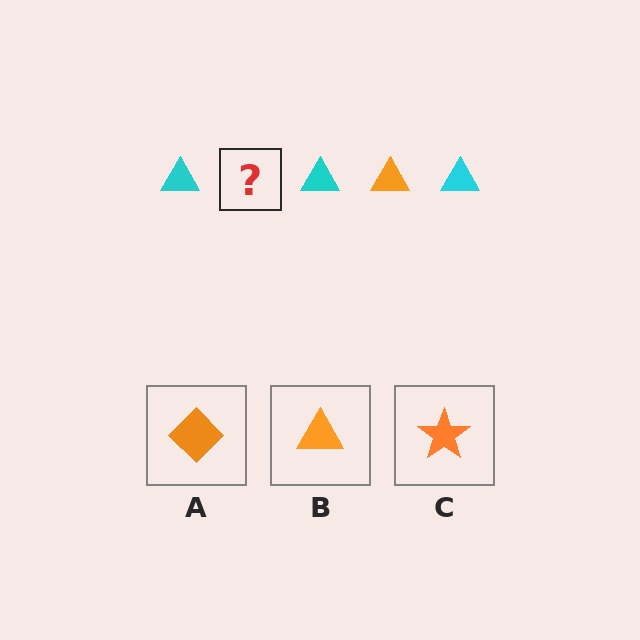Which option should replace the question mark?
Option B.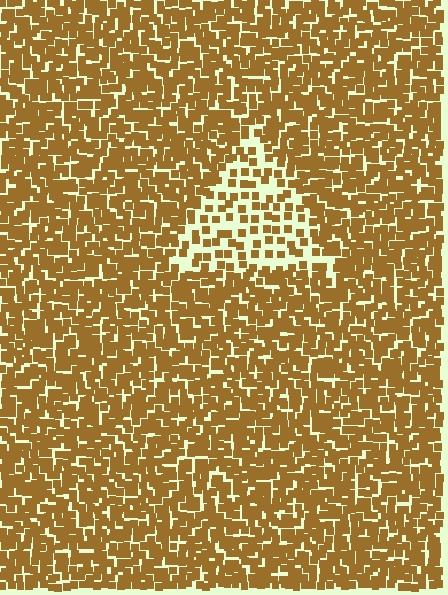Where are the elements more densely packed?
The elements are more densely packed outside the triangle boundary.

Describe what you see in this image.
The image contains small brown elements arranged at two different densities. A triangle-shaped region is visible where the elements are less densely packed than the surrounding area.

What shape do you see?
I see a triangle.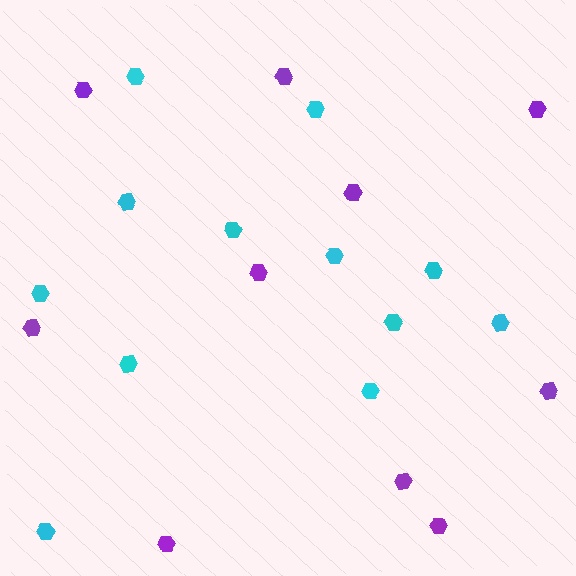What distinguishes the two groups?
There are 2 groups: one group of purple hexagons (10) and one group of cyan hexagons (12).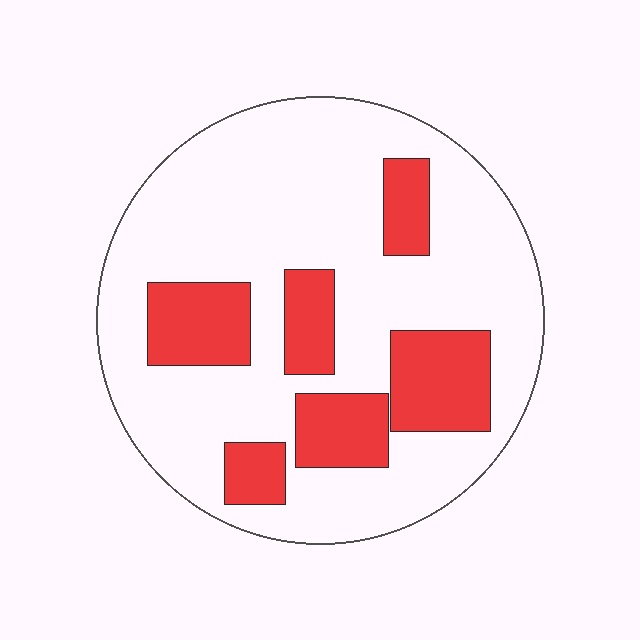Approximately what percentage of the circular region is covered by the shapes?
Approximately 25%.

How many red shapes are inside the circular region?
6.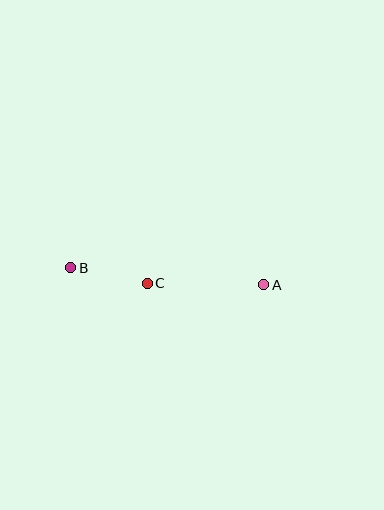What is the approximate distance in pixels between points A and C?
The distance between A and C is approximately 117 pixels.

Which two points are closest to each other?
Points B and C are closest to each other.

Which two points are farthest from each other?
Points A and B are farthest from each other.